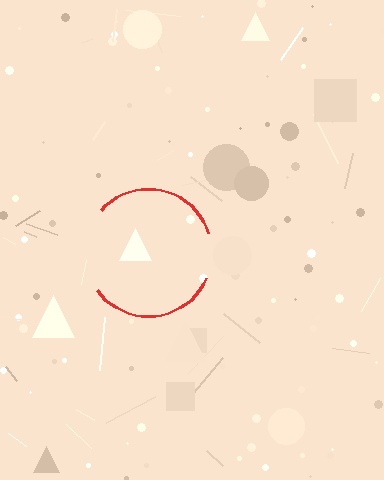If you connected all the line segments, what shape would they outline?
They would outline a circle.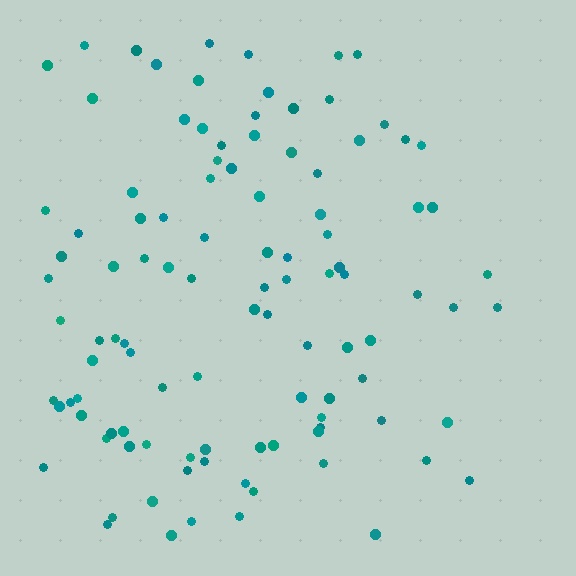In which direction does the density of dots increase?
From right to left, with the left side densest.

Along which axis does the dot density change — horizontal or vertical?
Horizontal.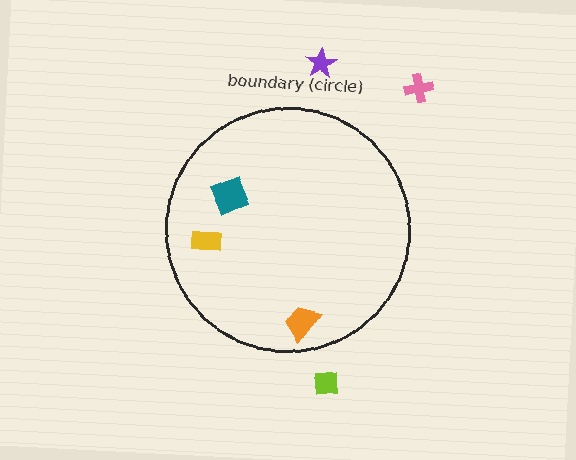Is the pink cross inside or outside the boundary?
Outside.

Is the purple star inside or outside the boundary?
Outside.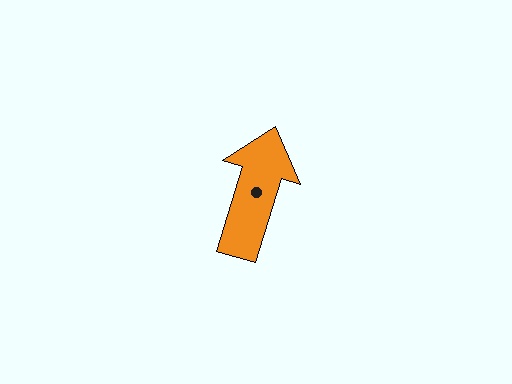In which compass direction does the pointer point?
North.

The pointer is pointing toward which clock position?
Roughly 1 o'clock.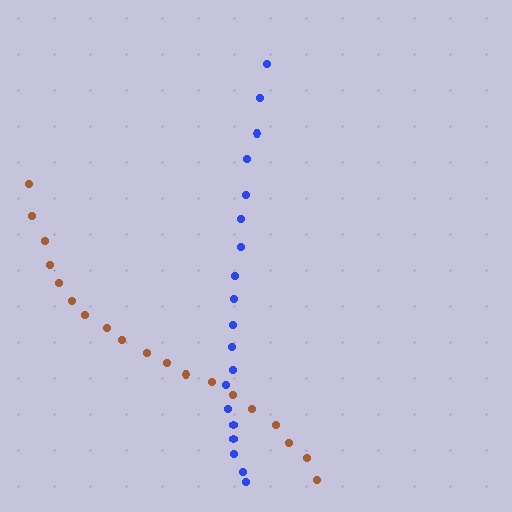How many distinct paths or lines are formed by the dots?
There are 2 distinct paths.